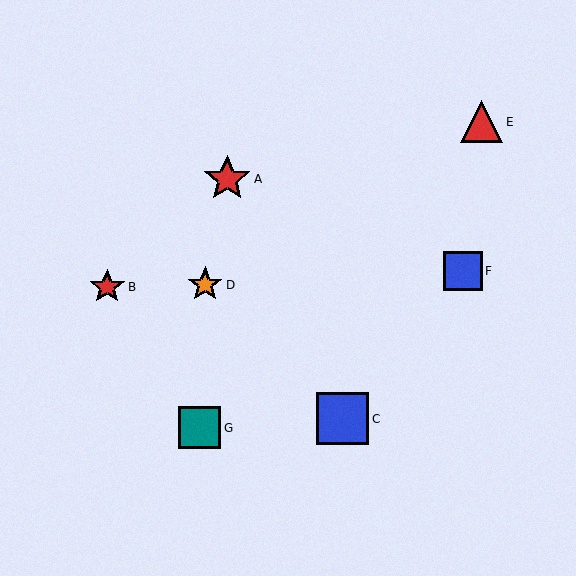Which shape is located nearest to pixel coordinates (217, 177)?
The red star (labeled A) at (227, 179) is nearest to that location.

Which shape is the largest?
The blue square (labeled C) is the largest.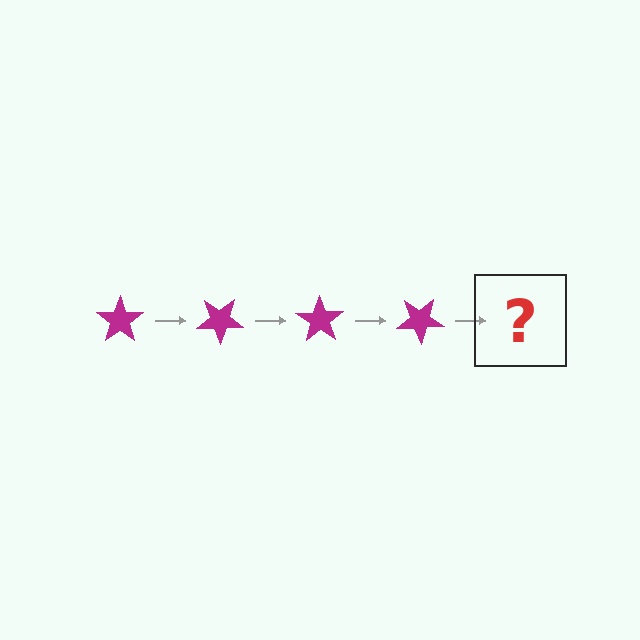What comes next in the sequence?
The next element should be a magenta star rotated 140 degrees.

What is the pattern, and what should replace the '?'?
The pattern is that the star rotates 35 degrees each step. The '?' should be a magenta star rotated 140 degrees.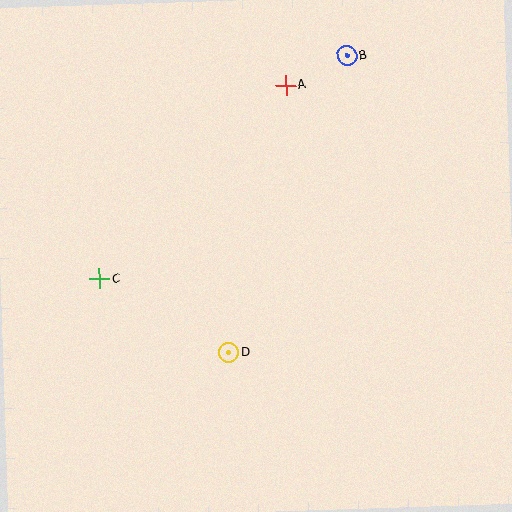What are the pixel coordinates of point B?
Point B is at (347, 56).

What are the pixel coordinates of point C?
Point C is at (99, 279).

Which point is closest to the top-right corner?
Point B is closest to the top-right corner.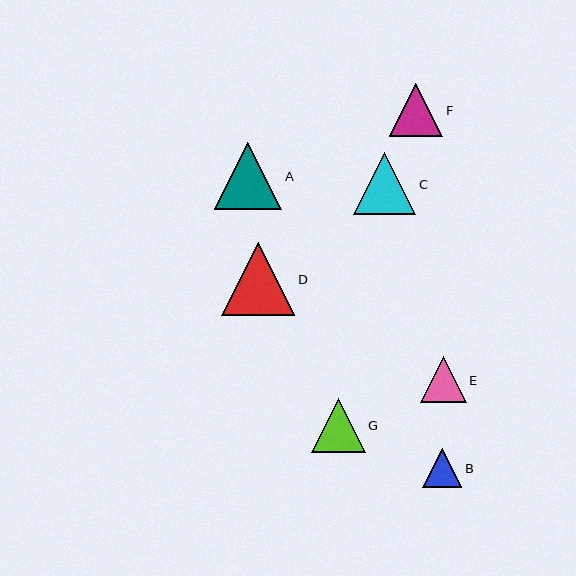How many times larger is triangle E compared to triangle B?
Triangle E is approximately 1.2 times the size of triangle B.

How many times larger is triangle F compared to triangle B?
Triangle F is approximately 1.4 times the size of triangle B.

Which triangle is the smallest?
Triangle B is the smallest with a size of approximately 39 pixels.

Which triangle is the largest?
Triangle D is the largest with a size of approximately 73 pixels.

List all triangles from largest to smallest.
From largest to smallest: D, A, C, G, F, E, B.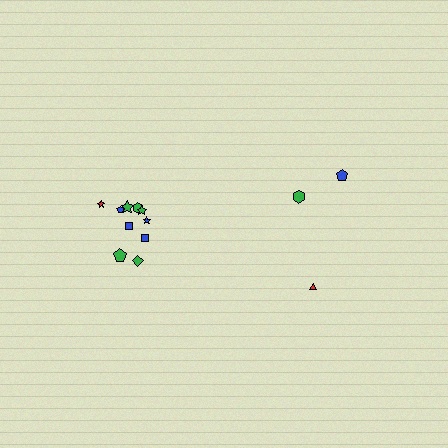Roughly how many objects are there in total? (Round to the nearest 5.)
Roughly 15 objects in total.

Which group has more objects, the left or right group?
The left group.